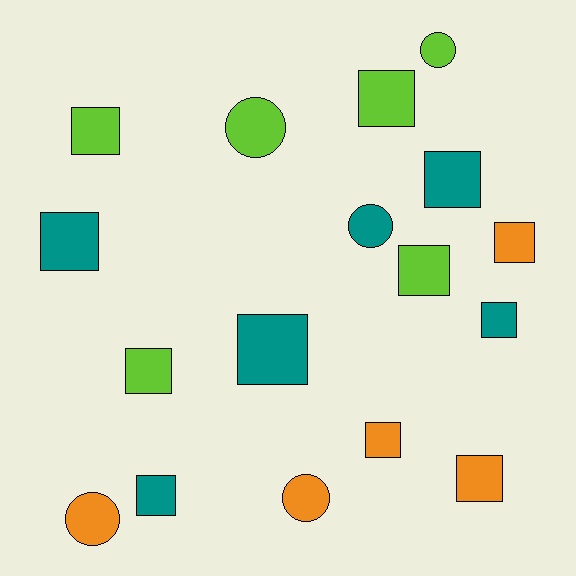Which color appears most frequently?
Teal, with 6 objects.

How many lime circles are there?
There are 2 lime circles.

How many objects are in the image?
There are 17 objects.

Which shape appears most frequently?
Square, with 12 objects.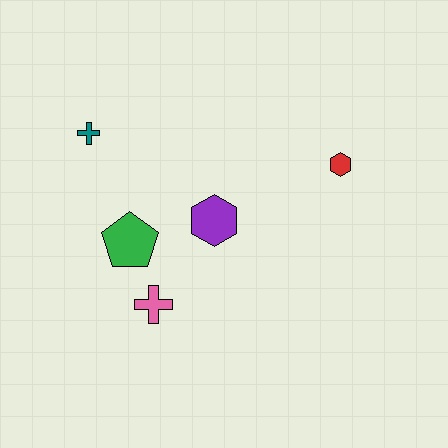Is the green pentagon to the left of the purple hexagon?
Yes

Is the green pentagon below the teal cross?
Yes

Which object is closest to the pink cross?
The green pentagon is closest to the pink cross.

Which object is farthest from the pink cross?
The red hexagon is farthest from the pink cross.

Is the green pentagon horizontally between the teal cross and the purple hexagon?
Yes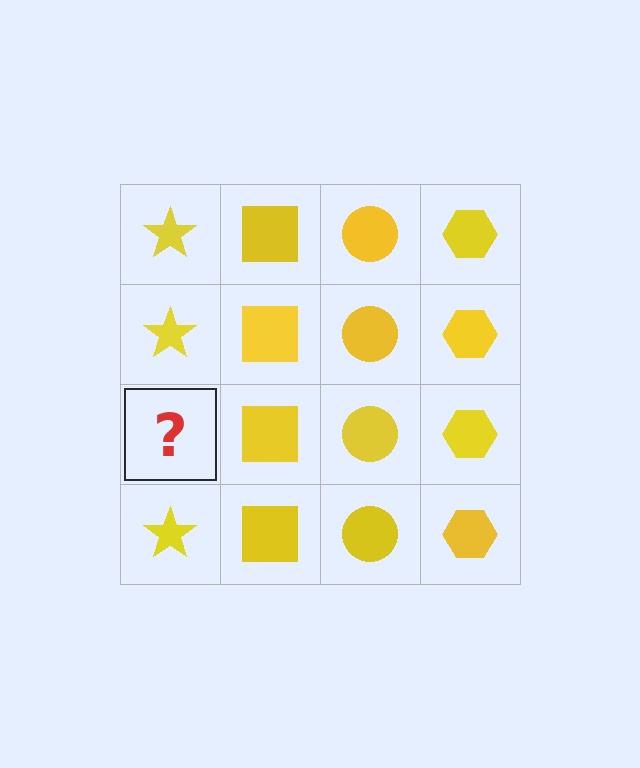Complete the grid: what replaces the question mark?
The question mark should be replaced with a yellow star.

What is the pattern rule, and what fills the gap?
The rule is that each column has a consistent shape. The gap should be filled with a yellow star.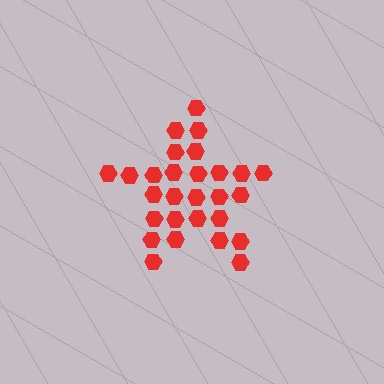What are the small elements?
The small elements are hexagons.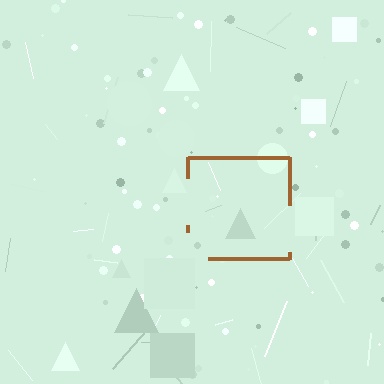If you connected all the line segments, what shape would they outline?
They would outline a square.